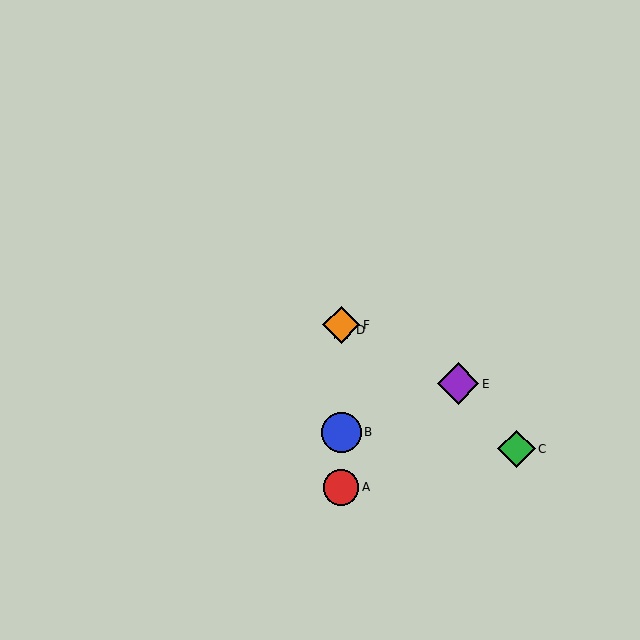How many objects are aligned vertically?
4 objects (A, B, D, F) are aligned vertically.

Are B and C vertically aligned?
No, B is at x≈341 and C is at x≈517.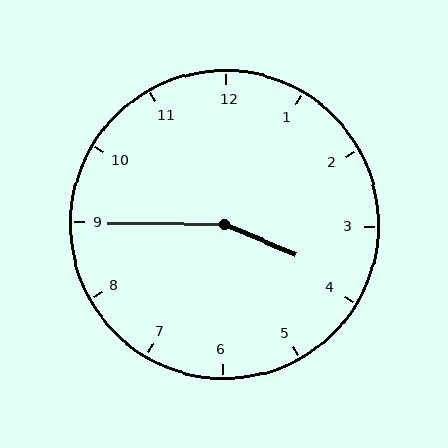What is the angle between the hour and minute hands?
Approximately 158 degrees.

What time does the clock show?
3:45.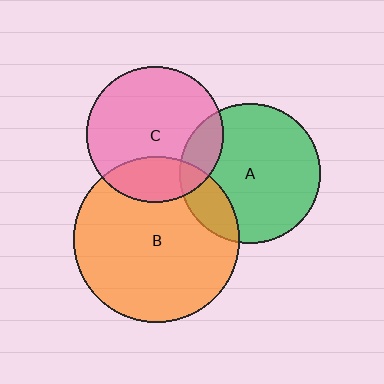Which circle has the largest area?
Circle B (orange).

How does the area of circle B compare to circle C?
Approximately 1.5 times.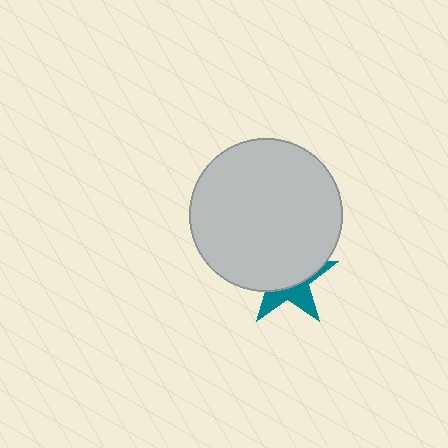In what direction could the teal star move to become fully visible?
The teal star could move down. That would shift it out from behind the light gray circle entirely.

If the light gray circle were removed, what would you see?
You would see the complete teal star.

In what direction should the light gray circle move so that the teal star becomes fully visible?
The light gray circle should move up. That is the shortest direction to clear the overlap and leave the teal star fully visible.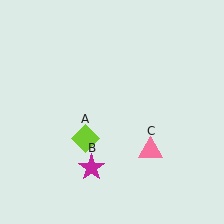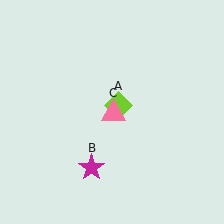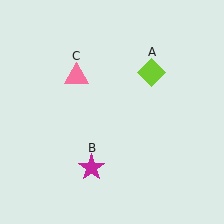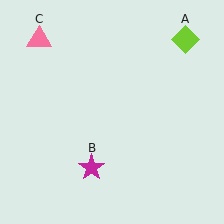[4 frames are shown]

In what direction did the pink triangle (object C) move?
The pink triangle (object C) moved up and to the left.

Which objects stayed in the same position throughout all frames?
Magenta star (object B) remained stationary.